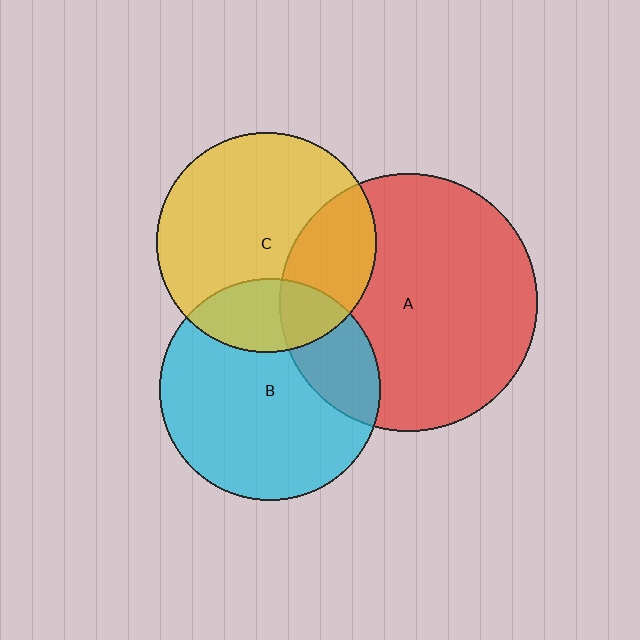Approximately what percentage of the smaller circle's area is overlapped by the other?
Approximately 25%.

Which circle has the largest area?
Circle A (red).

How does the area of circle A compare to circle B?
Approximately 1.4 times.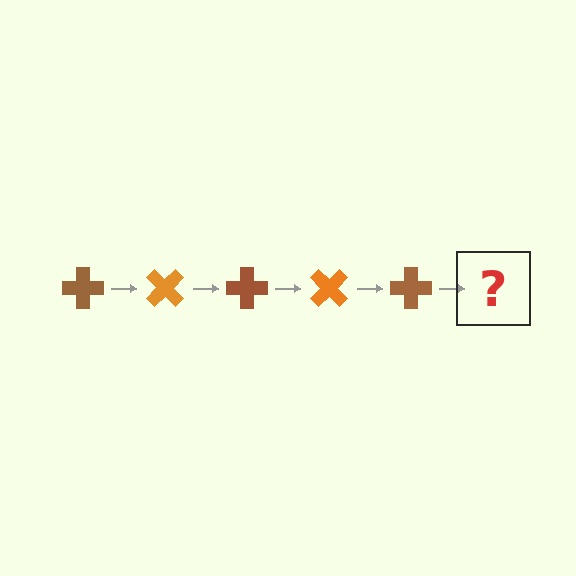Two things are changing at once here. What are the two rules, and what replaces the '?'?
The two rules are that it rotates 45 degrees each step and the color cycles through brown and orange. The '?' should be an orange cross, rotated 225 degrees from the start.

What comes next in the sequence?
The next element should be an orange cross, rotated 225 degrees from the start.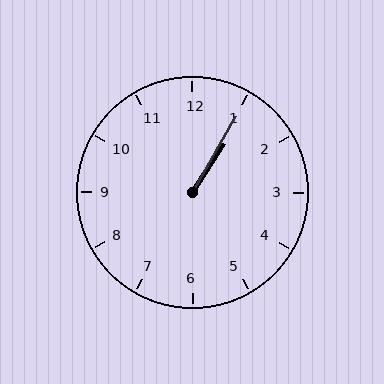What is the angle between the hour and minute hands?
Approximately 2 degrees.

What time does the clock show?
1:05.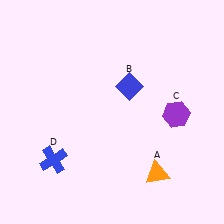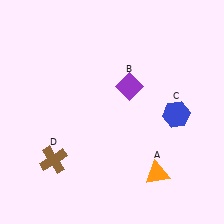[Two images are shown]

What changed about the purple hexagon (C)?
In Image 1, C is purple. In Image 2, it changed to blue.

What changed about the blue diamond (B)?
In Image 1, B is blue. In Image 2, it changed to purple.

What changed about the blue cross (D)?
In Image 1, D is blue. In Image 2, it changed to brown.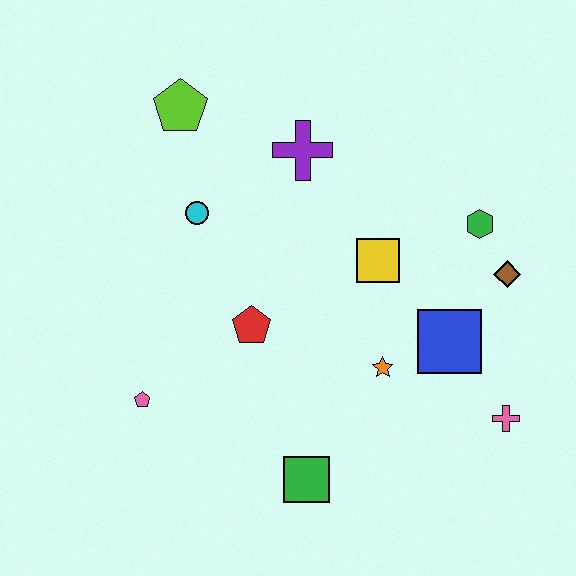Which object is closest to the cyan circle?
The lime pentagon is closest to the cyan circle.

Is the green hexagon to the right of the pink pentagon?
Yes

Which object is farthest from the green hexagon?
The pink pentagon is farthest from the green hexagon.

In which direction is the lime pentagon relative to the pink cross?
The lime pentagon is to the left of the pink cross.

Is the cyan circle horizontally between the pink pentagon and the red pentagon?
Yes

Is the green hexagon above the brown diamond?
Yes